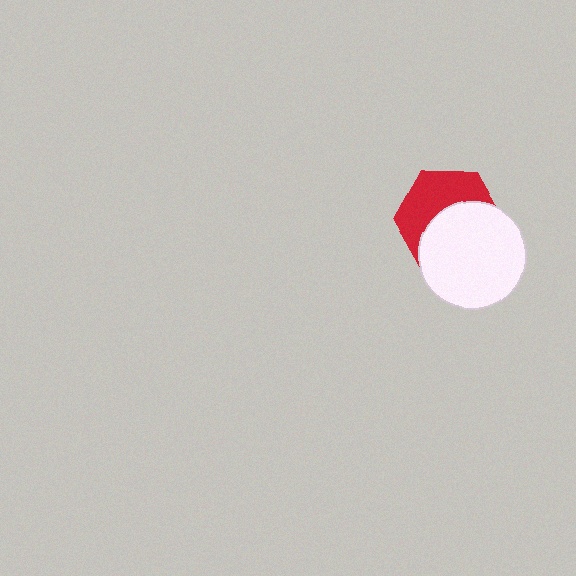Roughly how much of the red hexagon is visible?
About half of it is visible (roughly 47%).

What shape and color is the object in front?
The object in front is a white circle.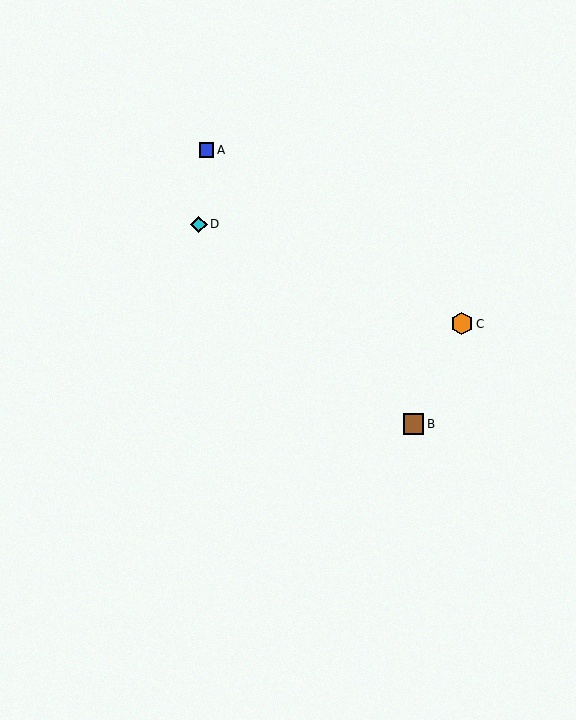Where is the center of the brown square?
The center of the brown square is at (413, 424).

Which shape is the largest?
The orange hexagon (labeled C) is the largest.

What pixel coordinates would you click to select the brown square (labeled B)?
Click at (413, 424) to select the brown square B.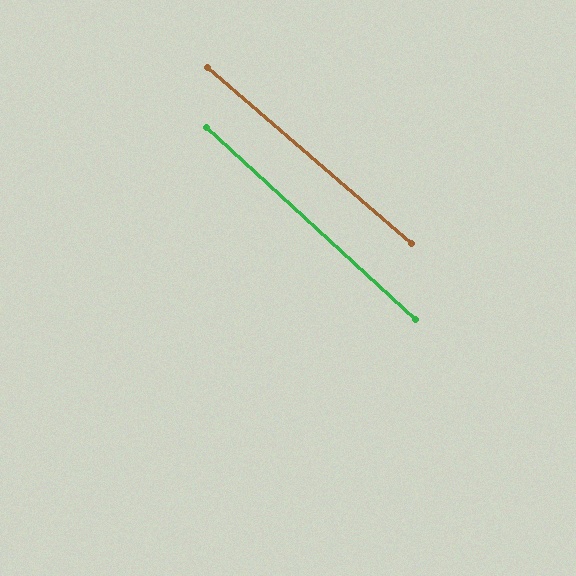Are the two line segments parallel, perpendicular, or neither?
Parallel — their directions differ by only 1.8°.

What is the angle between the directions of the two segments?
Approximately 2 degrees.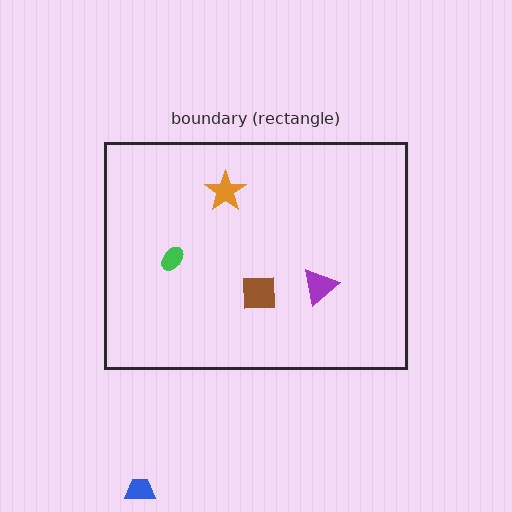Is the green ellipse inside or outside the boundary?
Inside.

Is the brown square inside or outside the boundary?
Inside.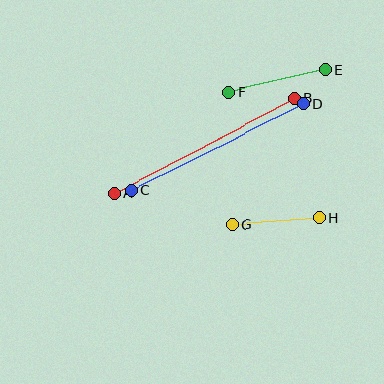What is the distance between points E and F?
The distance is approximately 99 pixels.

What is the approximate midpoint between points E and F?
The midpoint is at approximately (277, 81) pixels.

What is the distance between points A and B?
The distance is approximately 204 pixels.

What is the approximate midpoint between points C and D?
The midpoint is at approximately (217, 147) pixels.